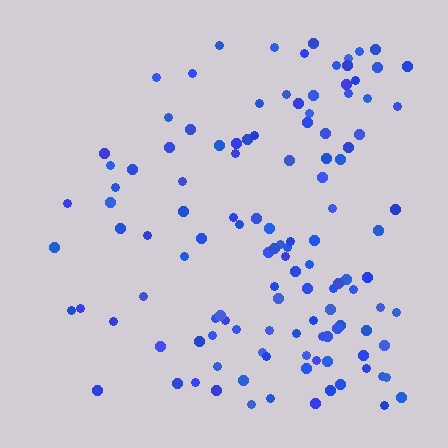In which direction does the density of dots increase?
From left to right, with the right side densest.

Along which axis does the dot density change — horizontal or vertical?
Horizontal.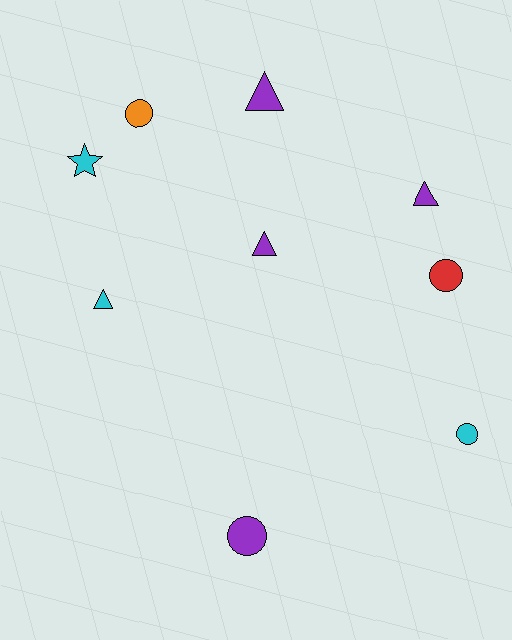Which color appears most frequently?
Purple, with 4 objects.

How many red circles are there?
There is 1 red circle.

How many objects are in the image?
There are 9 objects.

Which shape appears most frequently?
Circle, with 4 objects.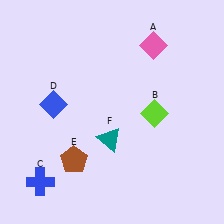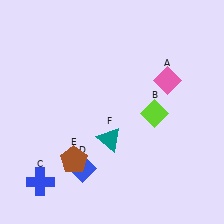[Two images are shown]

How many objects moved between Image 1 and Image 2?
2 objects moved between the two images.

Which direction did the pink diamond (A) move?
The pink diamond (A) moved down.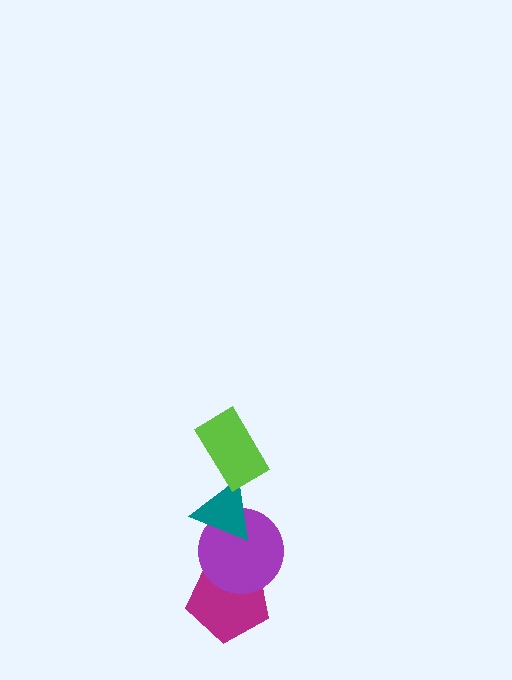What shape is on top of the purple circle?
The teal triangle is on top of the purple circle.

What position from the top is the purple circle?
The purple circle is 3rd from the top.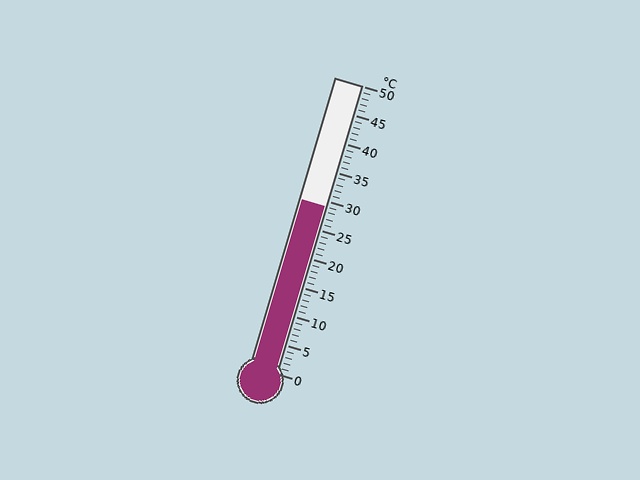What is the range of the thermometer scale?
The thermometer scale ranges from 0°C to 50°C.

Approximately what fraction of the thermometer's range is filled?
The thermometer is filled to approximately 60% of its range.